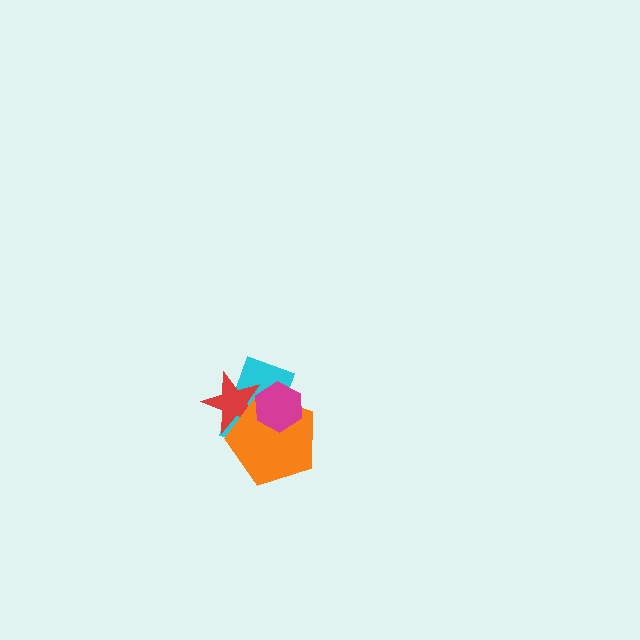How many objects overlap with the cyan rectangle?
3 objects overlap with the cyan rectangle.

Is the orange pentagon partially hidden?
Yes, it is partially covered by another shape.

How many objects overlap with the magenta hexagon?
3 objects overlap with the magenta hexagon.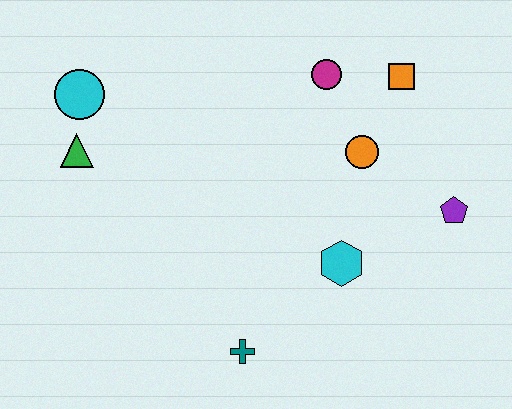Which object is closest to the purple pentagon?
The orange circle is closest to the purple pentagon.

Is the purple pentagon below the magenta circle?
Yes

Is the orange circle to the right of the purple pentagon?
No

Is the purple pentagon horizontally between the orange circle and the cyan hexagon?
No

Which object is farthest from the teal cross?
The orange square is farthest from the teal cross.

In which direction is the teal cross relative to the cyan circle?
The teal cross is below the cyan circle.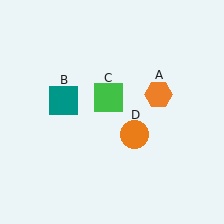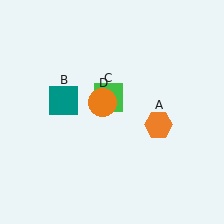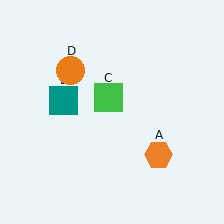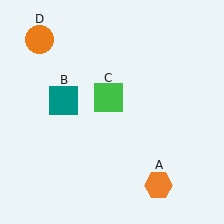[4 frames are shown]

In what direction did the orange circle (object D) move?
The orange circle (object D) moved up and to the left.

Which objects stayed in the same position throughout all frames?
Teal square (object B) and green square (object C) remained stationary.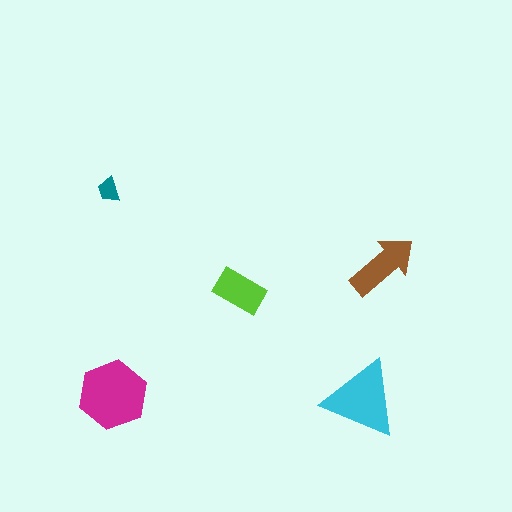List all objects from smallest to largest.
The teal trapezoid, the lime rectangle, the brown arrow, the cyan triangle, the magenta hexagon.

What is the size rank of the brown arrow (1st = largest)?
3rd.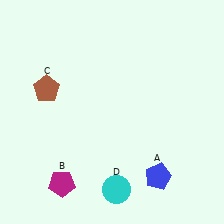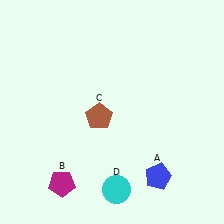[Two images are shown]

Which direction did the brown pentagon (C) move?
The brown pentagon (C) moved right.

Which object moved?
The brown pentagon (C) moved right.